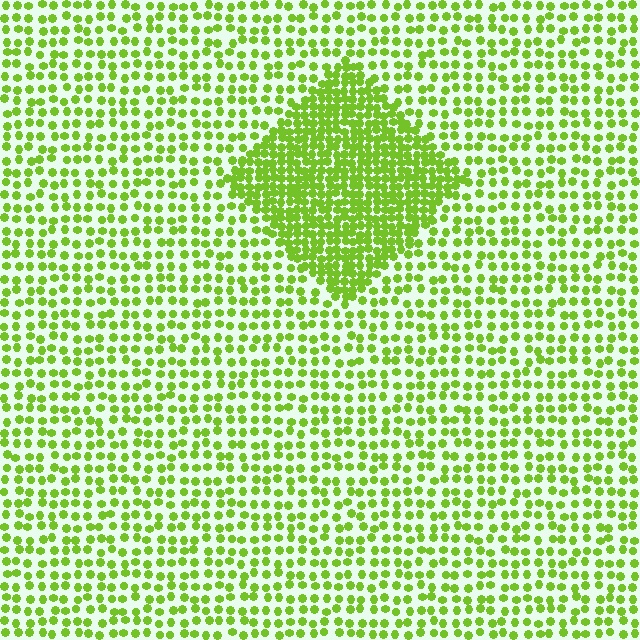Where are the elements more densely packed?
The elements are more densely packed inside the diamond boundary.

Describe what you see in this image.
The image contains small lime elements arranged at two different densities. A diamond-shaped region is visible where the elements are more densely packed than the surrounding area.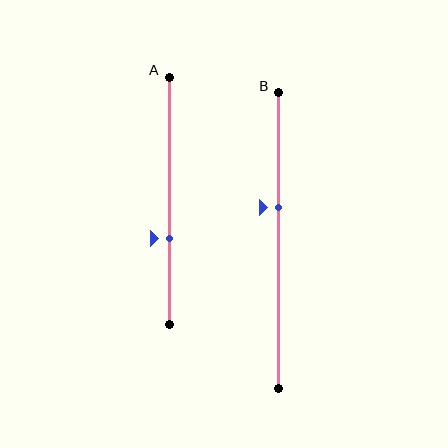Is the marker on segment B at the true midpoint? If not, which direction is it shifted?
No, the marker on segment B is shifted upward by about 11% of the segment length.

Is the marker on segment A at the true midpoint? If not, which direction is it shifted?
No, the marker on segment A is shifted downward by about 15% of the segment length.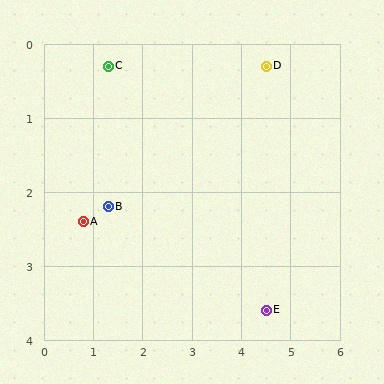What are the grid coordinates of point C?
Point C is at approximately (1.3, 0.3).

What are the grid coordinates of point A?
Point A is at approximately (0.8, 2.4).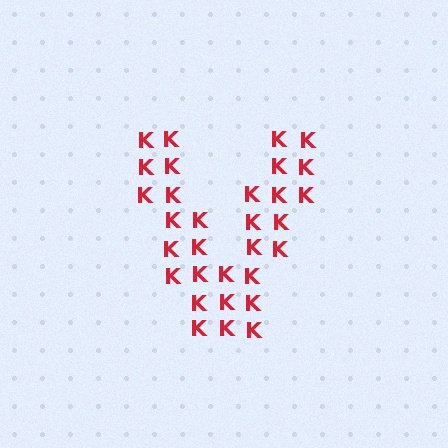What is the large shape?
The large shape is the letter V.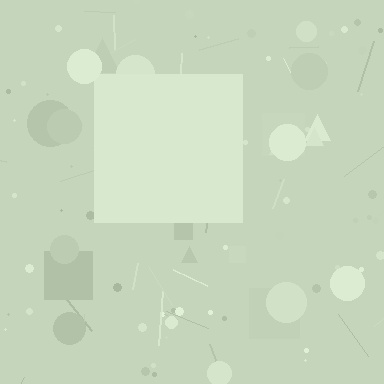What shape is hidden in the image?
A square is hidden in the image.